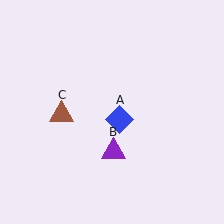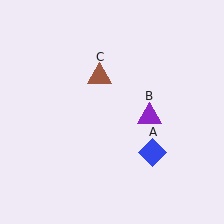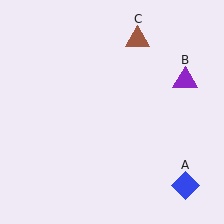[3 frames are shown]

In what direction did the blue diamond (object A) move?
The blue diamond (object A) moved down and to the right.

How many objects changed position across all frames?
3 objects changed position: blue diamond (object A), purple triangle (object B), brown triangle (object C).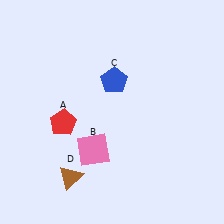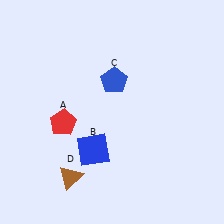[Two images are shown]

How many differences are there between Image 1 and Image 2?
There is 1 difference between the two images.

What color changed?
The square (B) changed from pink in Image 1 to blue in Image 2.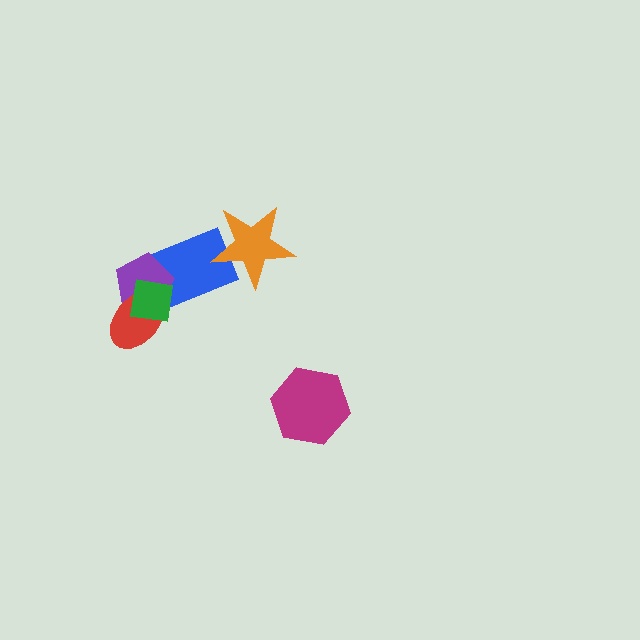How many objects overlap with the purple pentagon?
3 objects overlap with the purple pentagon.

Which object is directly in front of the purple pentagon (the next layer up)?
The red ellipse is directly in front of the purple pentagon.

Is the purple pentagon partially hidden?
Yes, it is partially covered by another shape.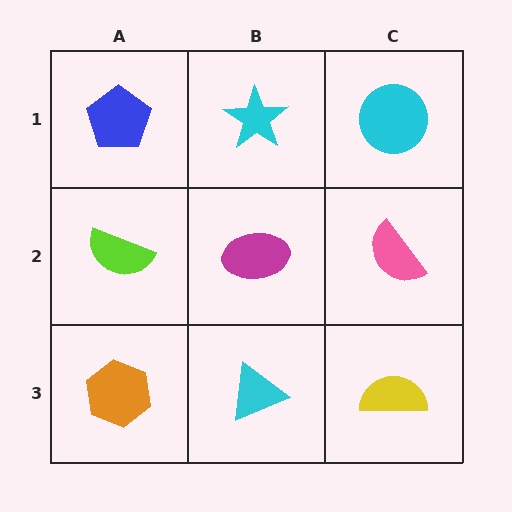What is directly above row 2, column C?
A cyan circle.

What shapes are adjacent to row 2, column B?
A cyan star (row 1, column B), a cyan triangle (row 3, column B), a lime semicircle (row 2, column A), a pink semicircle (row 2, column C).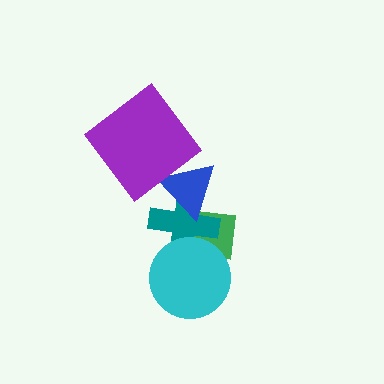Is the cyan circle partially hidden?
No, no other shape covers it.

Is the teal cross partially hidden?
Yes, it is partially covered by another shape.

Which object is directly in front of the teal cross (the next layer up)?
The blue triangle is directly in front of the teal cross.